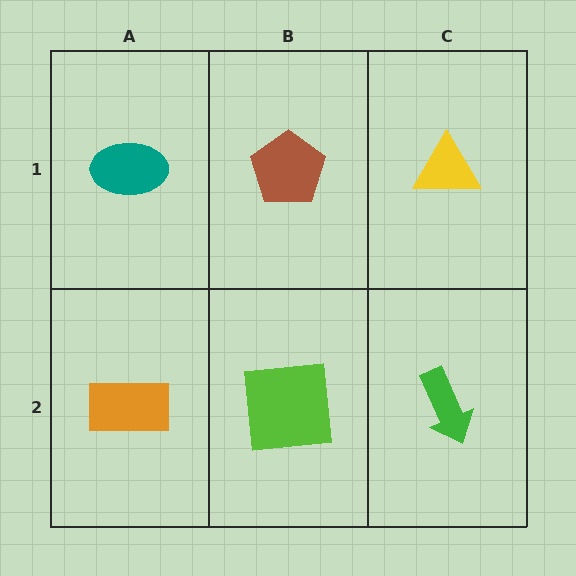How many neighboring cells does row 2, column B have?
3.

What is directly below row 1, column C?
A green arrow.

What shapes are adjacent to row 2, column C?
A yellow triangle (row 1, column C), a lime square (row 2, column B).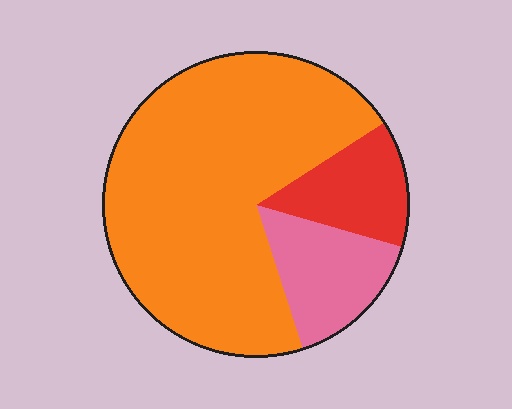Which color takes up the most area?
Orange, at roughly 70%.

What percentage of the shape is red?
Red covers roughly 15% of the shape.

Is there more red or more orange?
Orange.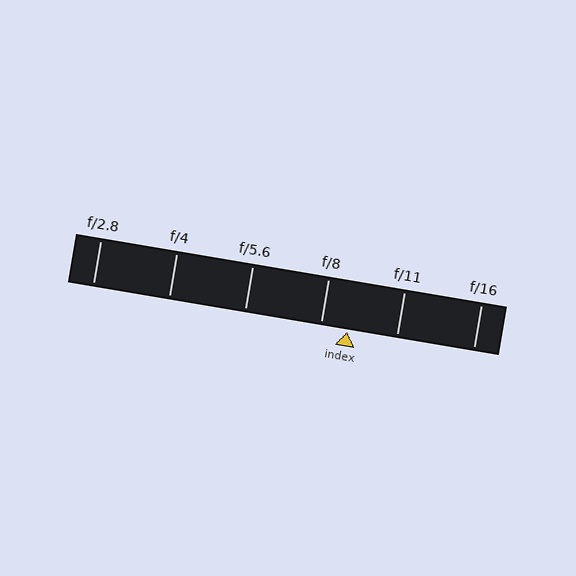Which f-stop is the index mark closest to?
The index mark is closest to f/8.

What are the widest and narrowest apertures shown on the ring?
The widest aperture shown is f/2.8 and the narrowest is f/16.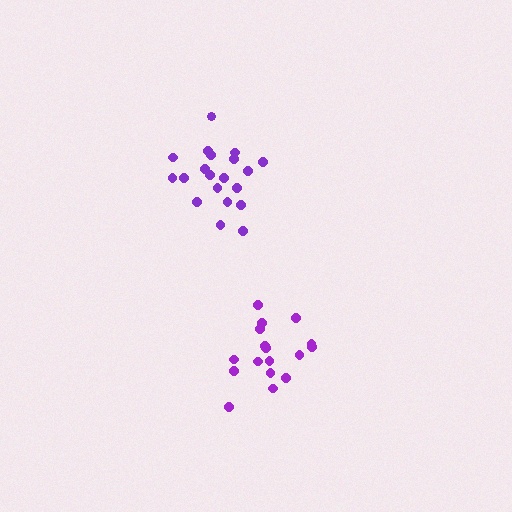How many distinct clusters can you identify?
There are 2 distinct clusters.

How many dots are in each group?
Group 1: 20 dots, Group 2: 18 dots (38 total).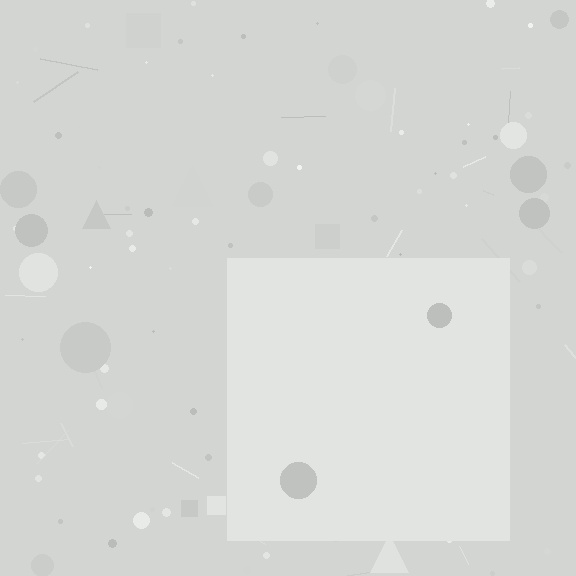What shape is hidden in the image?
A square is hidden in the image.